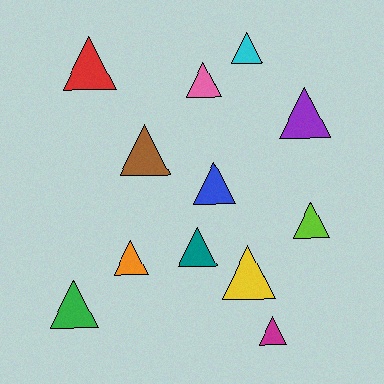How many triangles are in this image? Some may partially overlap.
There are 12 triangles.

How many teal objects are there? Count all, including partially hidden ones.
There is 1 teal object.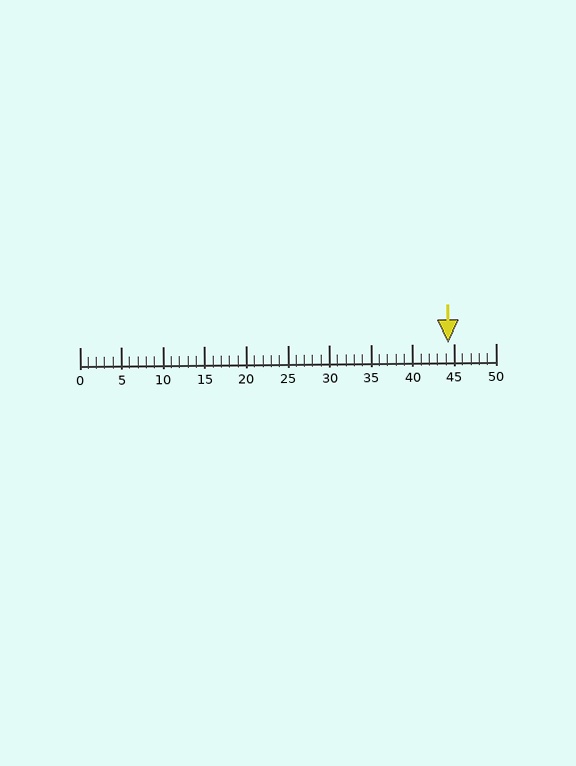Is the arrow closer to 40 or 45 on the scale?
The arrow is closer to 45.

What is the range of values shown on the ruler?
The ruler shows values from 0 to 50.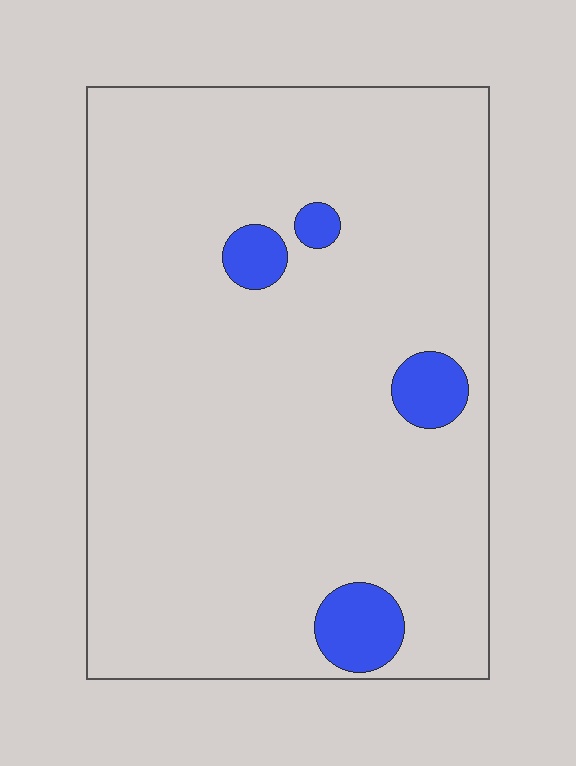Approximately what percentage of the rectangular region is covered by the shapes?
Approximately 5%.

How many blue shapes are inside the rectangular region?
4.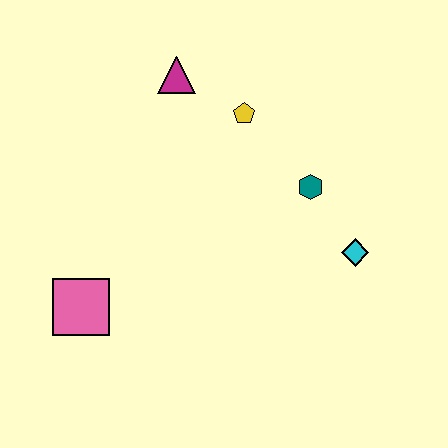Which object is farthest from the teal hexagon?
The pink square is farthest from the teal hexagon.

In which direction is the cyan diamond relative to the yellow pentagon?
The cyan diamond is below the yellow pentagon.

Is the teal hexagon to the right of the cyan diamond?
No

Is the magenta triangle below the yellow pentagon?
No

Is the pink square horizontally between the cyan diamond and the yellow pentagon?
No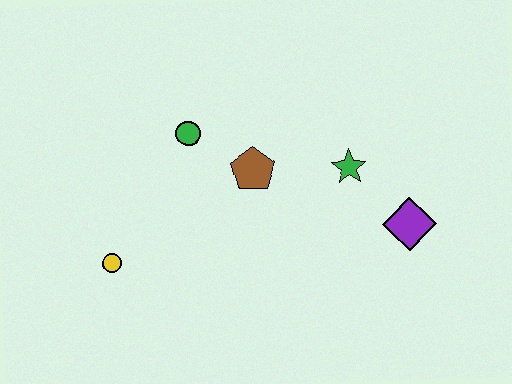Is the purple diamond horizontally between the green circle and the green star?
No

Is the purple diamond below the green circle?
Yes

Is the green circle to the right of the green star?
No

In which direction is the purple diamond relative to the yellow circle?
The purple diamond is to the right of the yellow circle.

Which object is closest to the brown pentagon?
The green circle is closest to the brown pentagon.